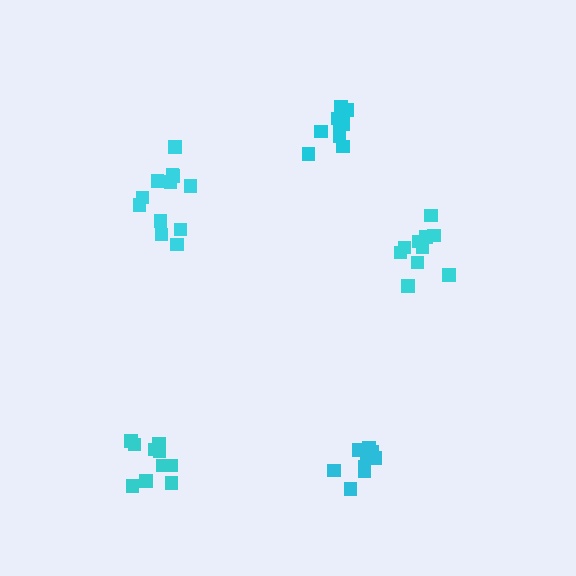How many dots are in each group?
Group 1: 9 dots, Group 2: 9 dots, Group 3: 10 dots, Group 4: 12 dots, Group 5: 10 dots (50 total).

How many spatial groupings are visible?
There are 5 spatial groupings.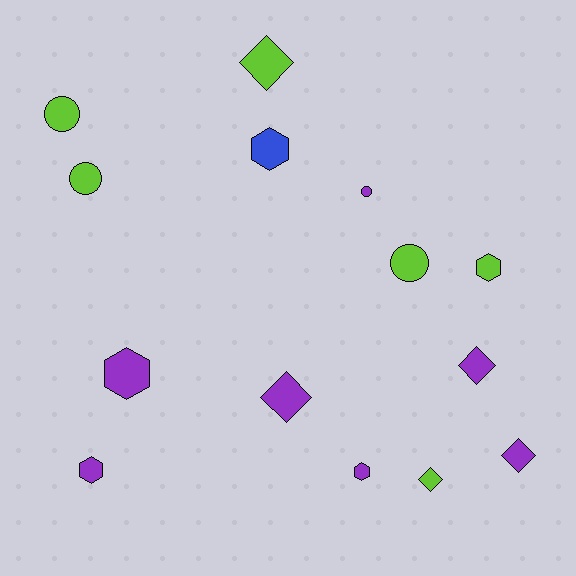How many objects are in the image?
There are 14 objects.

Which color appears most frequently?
Purple, with 7 objects.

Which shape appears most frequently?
Hexagon, with 5 objects.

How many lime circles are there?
There are 3 lime circles.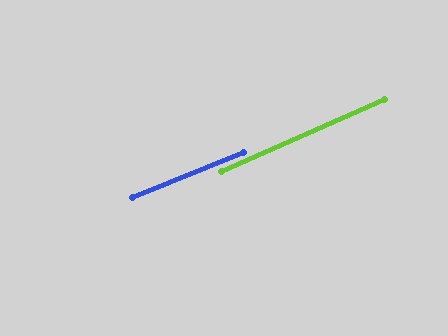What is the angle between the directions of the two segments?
Approximately 2 degrees.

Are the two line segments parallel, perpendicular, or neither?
Parallel — their directions differ by only 1.8°.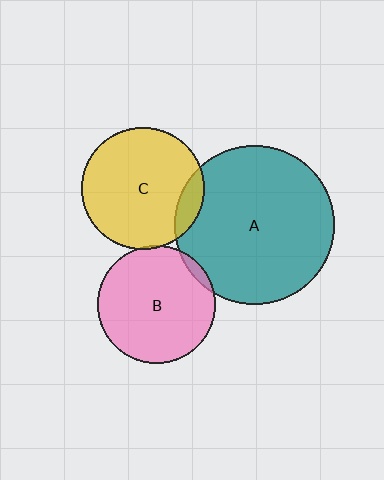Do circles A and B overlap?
Yes.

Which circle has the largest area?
Circle A (teal).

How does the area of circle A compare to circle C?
Approximately 1.7 times.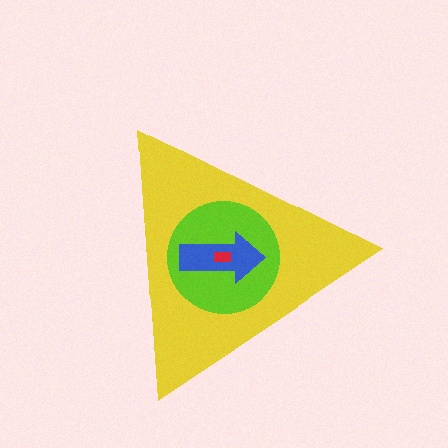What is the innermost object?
The red rectangle.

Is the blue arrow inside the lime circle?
Yes.